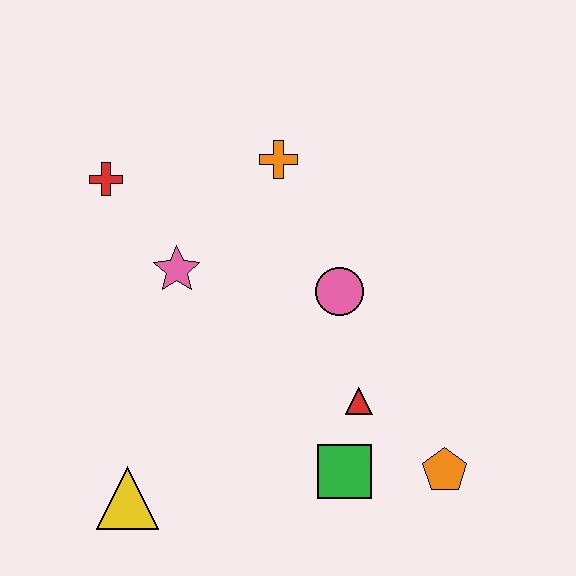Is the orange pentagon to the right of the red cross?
Yes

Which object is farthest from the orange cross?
The yellow triangle is farthest from the orange cross.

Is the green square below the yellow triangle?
No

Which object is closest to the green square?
The red triangle is closest to the green square.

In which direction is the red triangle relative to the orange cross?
The red triangle is below the orange cross.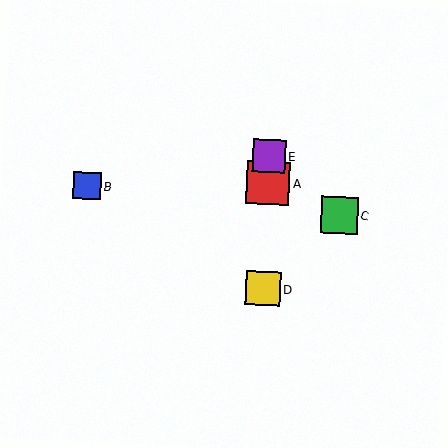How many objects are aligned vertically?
3 objects (A, D, E) are aligned vertically.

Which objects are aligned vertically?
Objects A, D, E are aligned vertically.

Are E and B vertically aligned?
No, E is at x≈269 and B is at x≈87.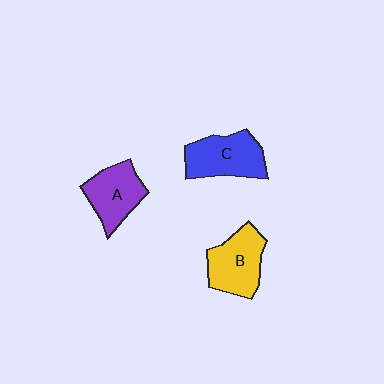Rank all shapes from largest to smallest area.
From largest to smallest: C (blue), B (yellow), A (purple).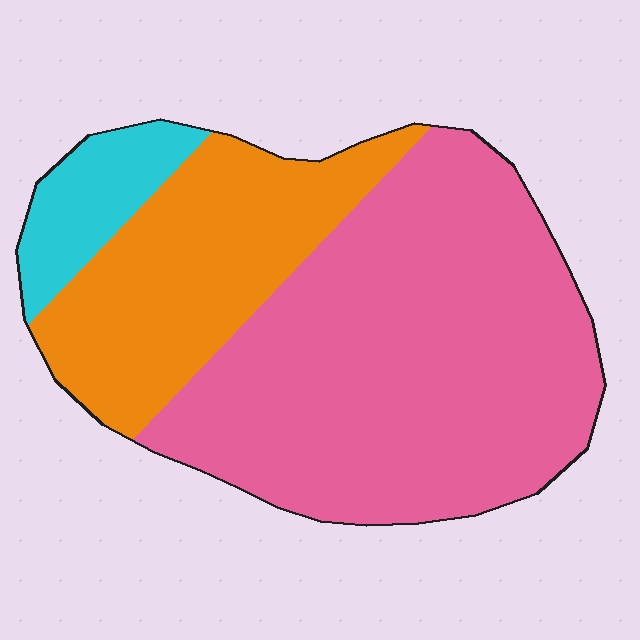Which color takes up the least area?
Cyan, at roughly 10%.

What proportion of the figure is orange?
Orange covers 29% of the figure.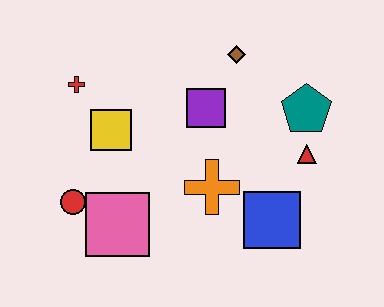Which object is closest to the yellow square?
The red cross is closest to the yellow square.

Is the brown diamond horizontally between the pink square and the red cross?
No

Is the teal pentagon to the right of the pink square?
Yes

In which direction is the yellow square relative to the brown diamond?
The yellow square is to the left of the brown diamond.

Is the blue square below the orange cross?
Yes